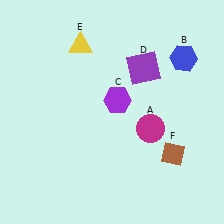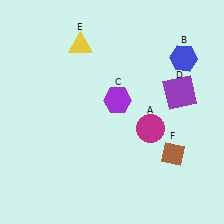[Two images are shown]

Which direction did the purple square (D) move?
The purple square (D) moved right.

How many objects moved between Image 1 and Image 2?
1 object moved between the two images.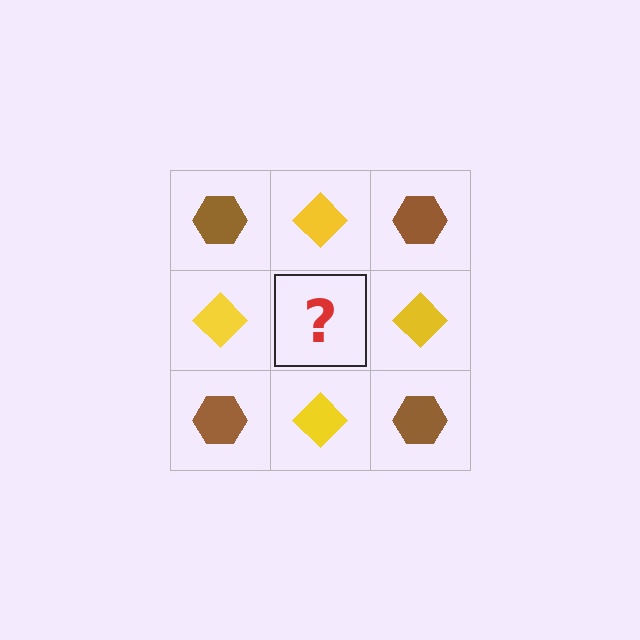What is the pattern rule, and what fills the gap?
The rule is that it alternates brown hexagon and yellow diamond in a checkerboard pattern. The gap should be filled with a brown hexagon.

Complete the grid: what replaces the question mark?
The question mark should be replaced with a brown hexagon.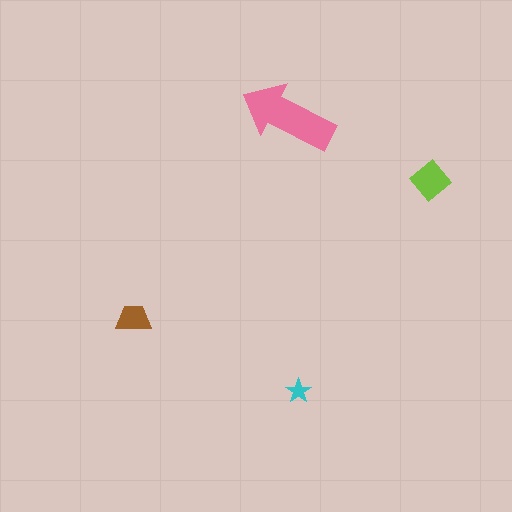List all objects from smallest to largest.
The cyan star, the brown trapezoid, the lime diamond, the pink arrow.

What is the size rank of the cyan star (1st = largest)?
4th.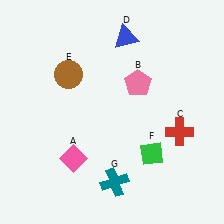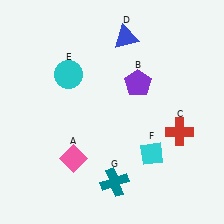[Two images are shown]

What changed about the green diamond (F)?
In Image 1, F is green. In Image 2, it changed to cyan.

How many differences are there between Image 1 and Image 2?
There are 3 differences between the two images.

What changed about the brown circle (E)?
In Image 1, E is brown. In Image 2, it changed to cyan.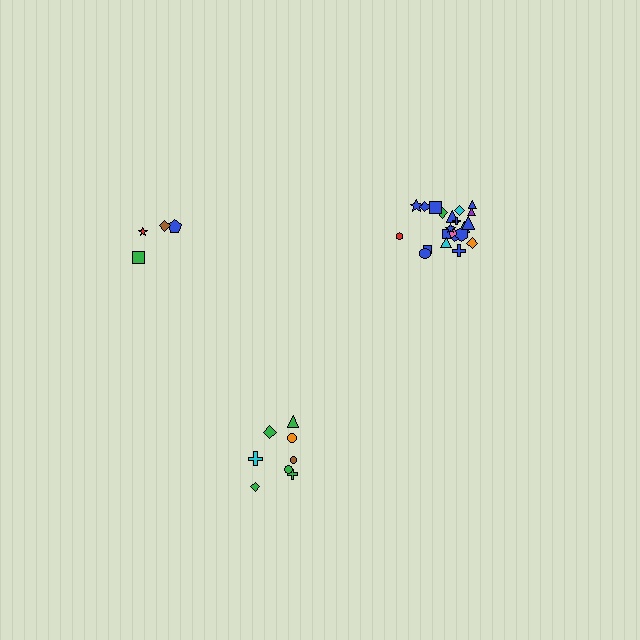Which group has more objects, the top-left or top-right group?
The top-right group.